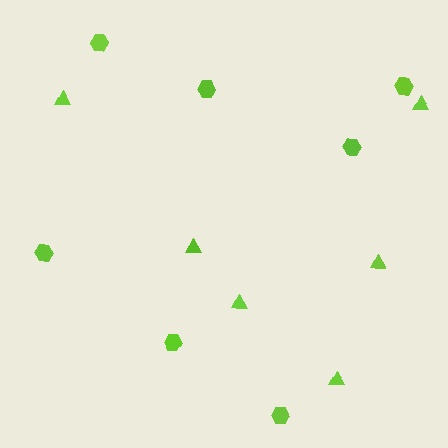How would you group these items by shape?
There are 2 groups: one group of triangles (6) and one group of hexagons (7).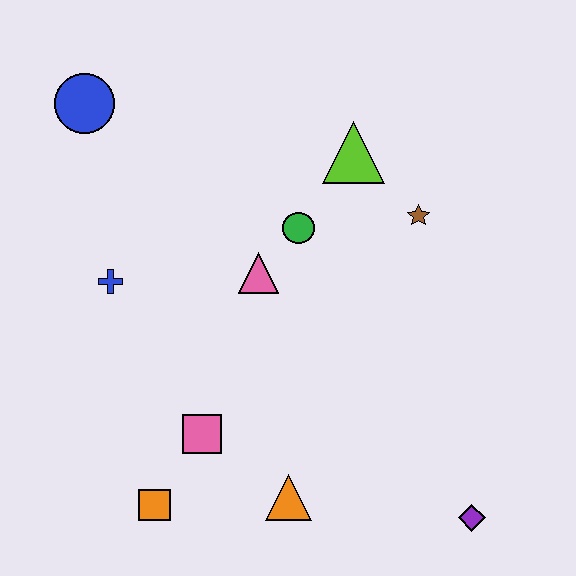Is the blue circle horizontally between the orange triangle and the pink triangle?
No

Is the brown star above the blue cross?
Yes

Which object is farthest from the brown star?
The orange square is farthest from the brown star.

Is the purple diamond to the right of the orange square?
Yes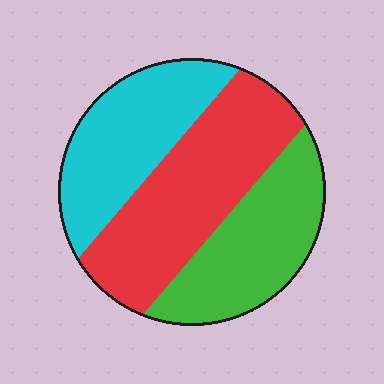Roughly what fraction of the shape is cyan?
Cyan takes up between a quarter and a half of the shape.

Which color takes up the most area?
Red, at roughly 40%.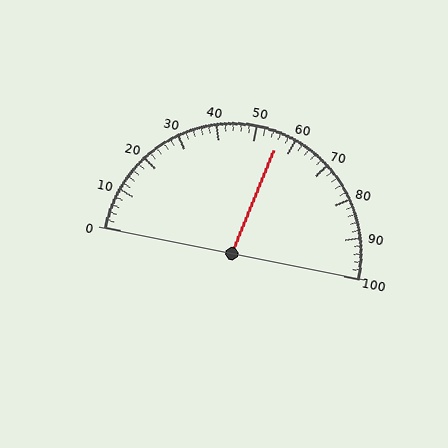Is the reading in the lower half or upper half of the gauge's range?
The reading is in the upper half of the range (0 to 100).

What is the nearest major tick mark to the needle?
The nearest major tick mark is 60.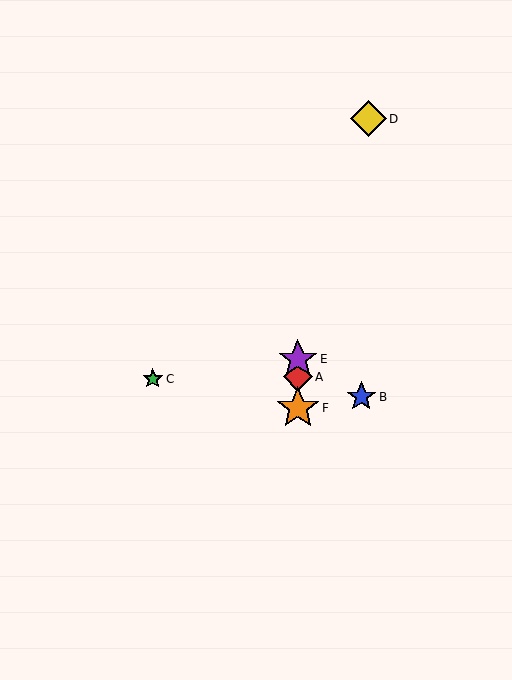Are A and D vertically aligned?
No, A is at x≈298 and D is at x≈368.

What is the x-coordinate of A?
Object A is at x≈298.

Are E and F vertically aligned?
Yes, both are at x≈298.